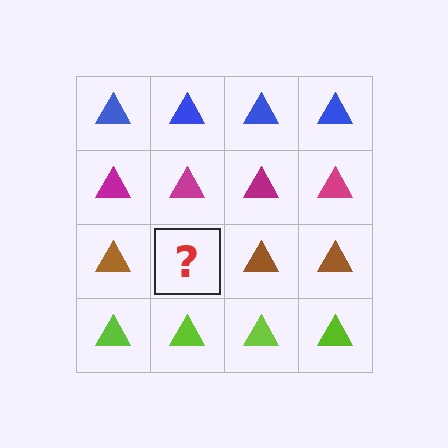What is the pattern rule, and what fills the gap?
The rule is that each row has a consistent color. The gap should be filled with a brown triangle.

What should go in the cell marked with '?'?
The missing cell should contain a brown triangle.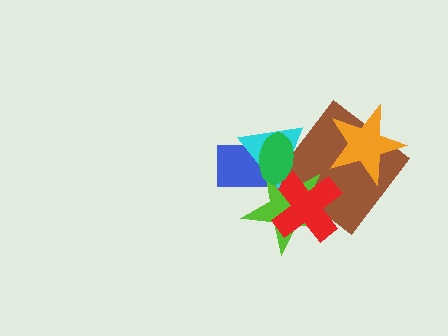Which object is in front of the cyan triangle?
The green ellipse is in front of the cyan triangle.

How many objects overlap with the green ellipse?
3 objects overlap with the green ellipse.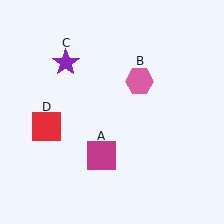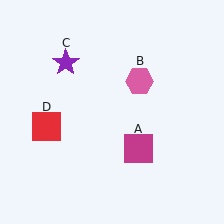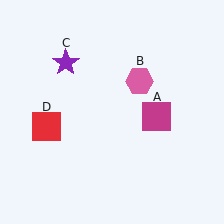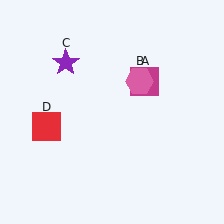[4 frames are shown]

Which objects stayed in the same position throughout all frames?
Pink hexagon (object B) and purple star (object C) and red square (object D) remained stationary.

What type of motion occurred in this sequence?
The magenta square (object A) rotated counterclockwise around the center of the scene.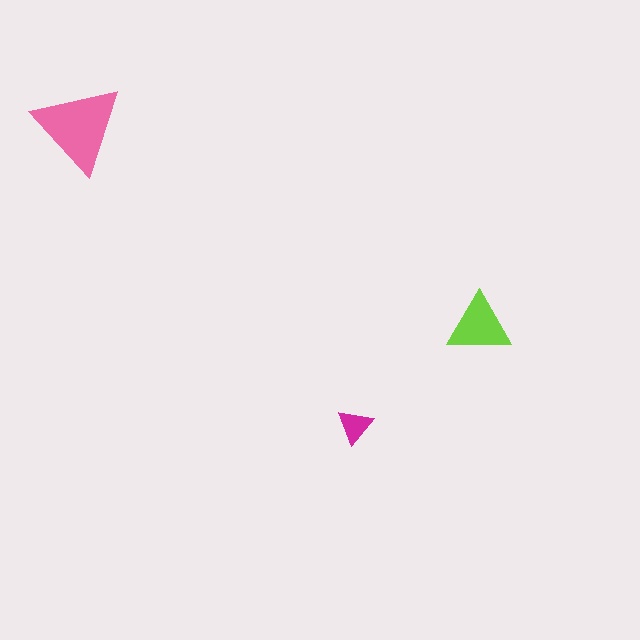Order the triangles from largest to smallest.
the pink one, the lime one, the magenta one.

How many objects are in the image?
There are 3 objects in the image.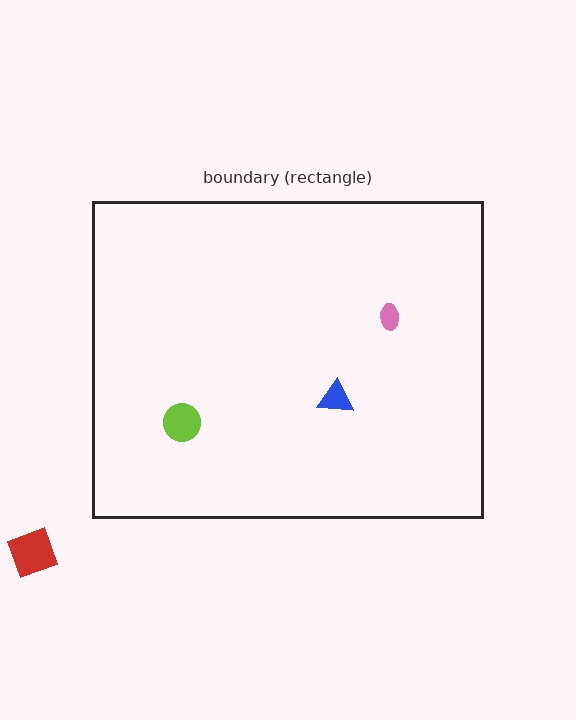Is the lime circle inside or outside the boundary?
Inside.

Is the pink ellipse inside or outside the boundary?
Inside.